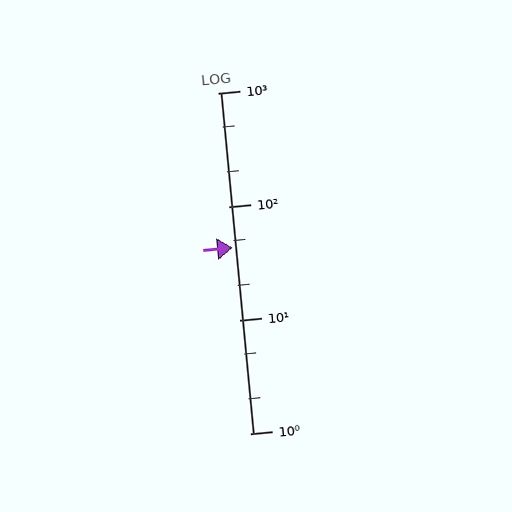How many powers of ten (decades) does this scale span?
The scale spans 3 decades, from 1 to 1000.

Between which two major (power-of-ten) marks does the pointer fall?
The pointer is between 10 and 100.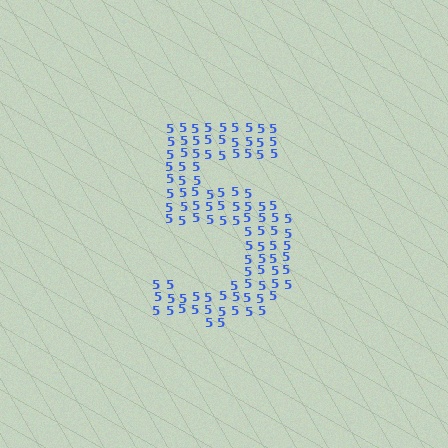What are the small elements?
The small elements are digit 5's.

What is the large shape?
The large shape is the digit 5.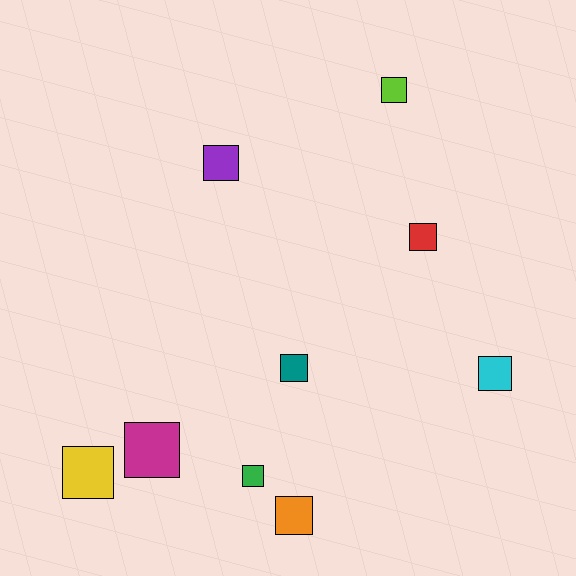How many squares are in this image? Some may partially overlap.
There are 9 squares.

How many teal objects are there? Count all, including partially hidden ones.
There is 1 teal object.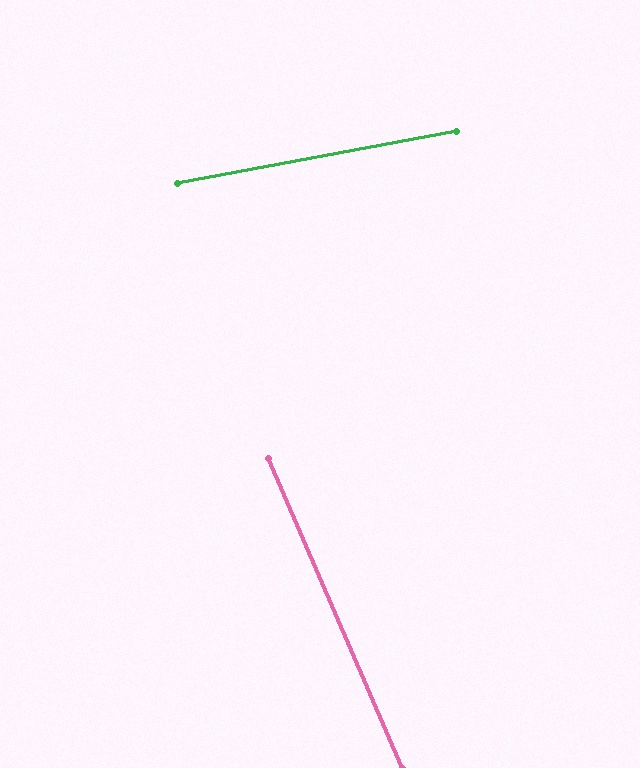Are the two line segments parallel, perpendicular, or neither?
Neither parallel nor perpendicular — they differ by about 77°.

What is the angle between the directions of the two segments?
Approximately 77 degrees.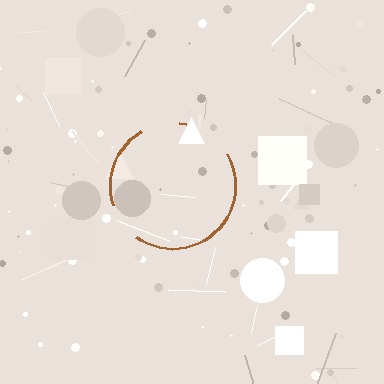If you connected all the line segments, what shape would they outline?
They would outline a circle.